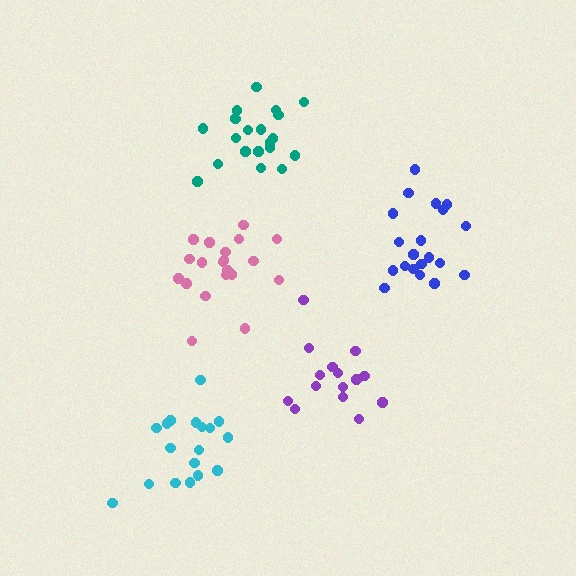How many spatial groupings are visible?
There are 5 spatial groupings.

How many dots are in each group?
Group 1: 18 dots, Group 2: 15 dots, Group 3: 20 dots, Group 4: 20 dots, Group 5: 21 dots (94 total).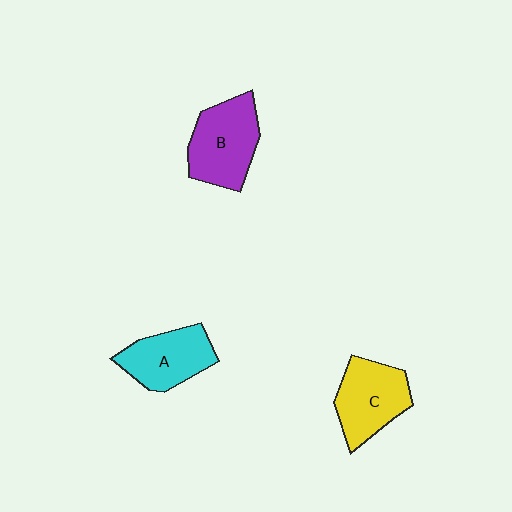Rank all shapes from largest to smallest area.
From largest to smallest: B (purple), C (yellow), A (cyan).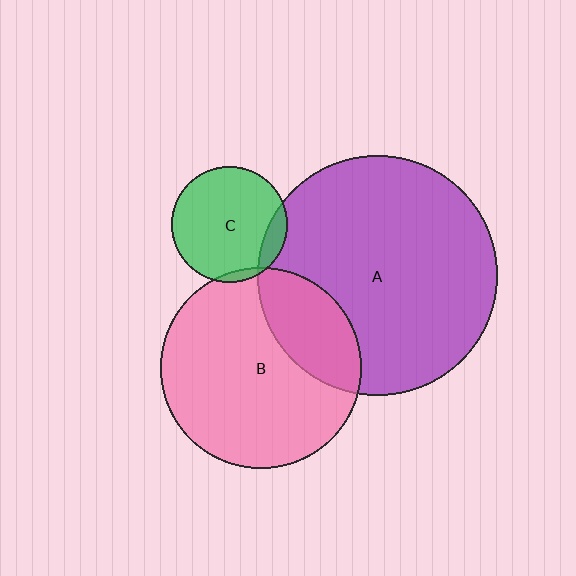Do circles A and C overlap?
Yes.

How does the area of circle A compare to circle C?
Approximately 4.3 times.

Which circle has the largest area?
Circle A (purple).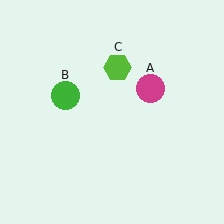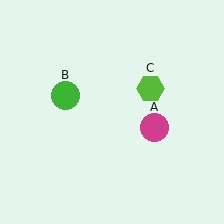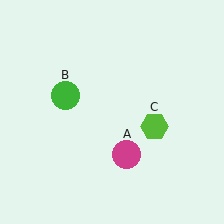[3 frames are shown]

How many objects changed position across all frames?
2 objects changed position: magenta circle (object A), lime hexagon (object C).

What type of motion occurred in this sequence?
The magenta circle (object A), lime hexagon (object C) rotated clockwise around the center of the scene.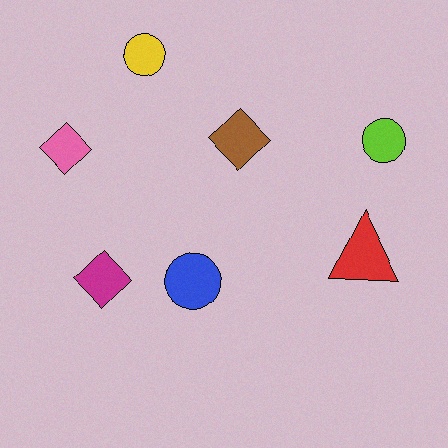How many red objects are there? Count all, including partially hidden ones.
There is 1 red object.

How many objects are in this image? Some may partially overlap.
There are 7 objects.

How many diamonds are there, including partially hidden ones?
There are 3 diamonds.